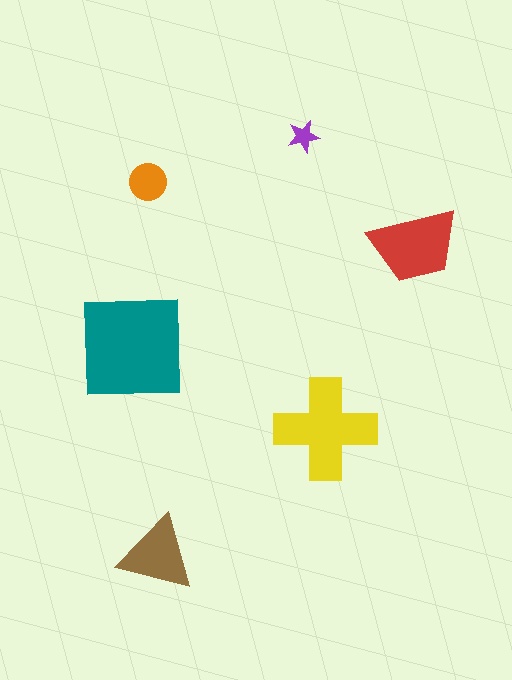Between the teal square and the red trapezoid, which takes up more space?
The teal square.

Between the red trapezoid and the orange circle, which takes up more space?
The red trapezoid.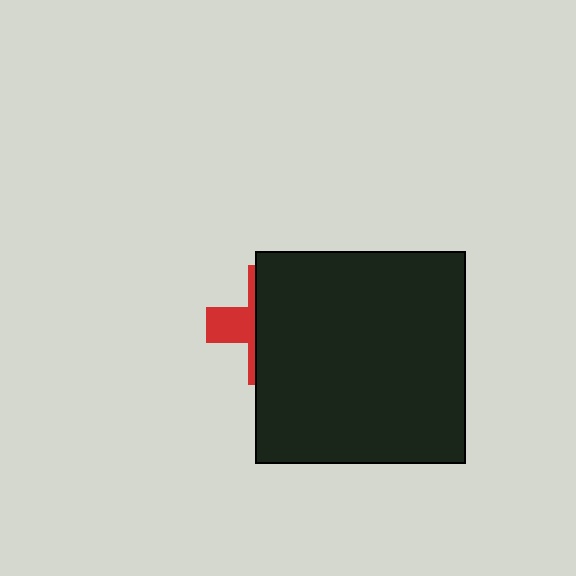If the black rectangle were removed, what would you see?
You would see the complete red cross.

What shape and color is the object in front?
The object in front is a black rectangle.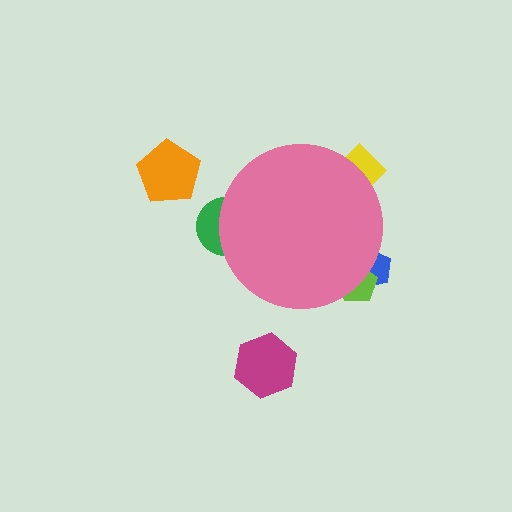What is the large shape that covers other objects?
A pink circle.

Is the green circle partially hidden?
Yes, the green circle is partially hidden behind the pink circle.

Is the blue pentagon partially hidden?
Yes, the blue pentagon is partially hidden behind the pink circle.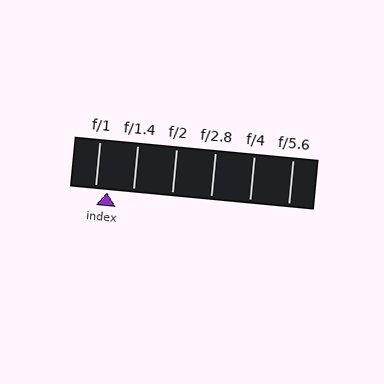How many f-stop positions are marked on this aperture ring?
There are 6 f-stop positions marked.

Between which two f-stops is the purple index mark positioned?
The index mark is between f/1 and f/1.4.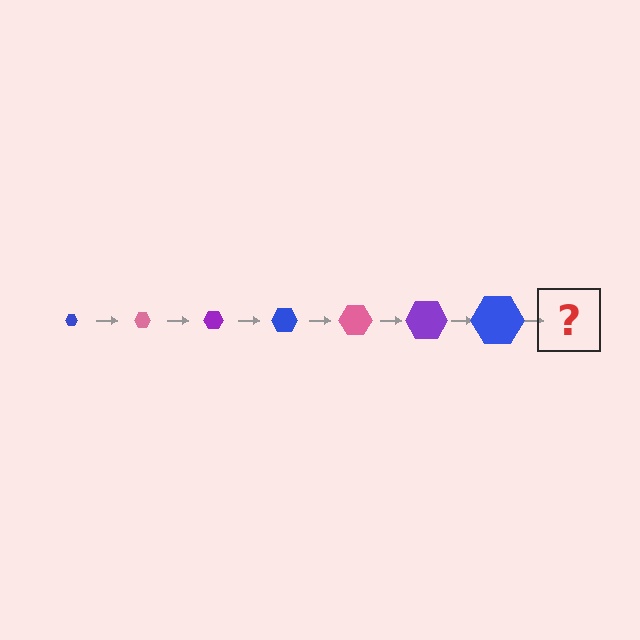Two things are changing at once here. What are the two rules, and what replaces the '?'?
The two rules are that the hexagon grows larger each step and the color cycles through blue, pink, and purple. The '?' should be a pink hexagon, larger than the previous one.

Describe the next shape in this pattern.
It should be a pink hexagon, larger than the previous one.